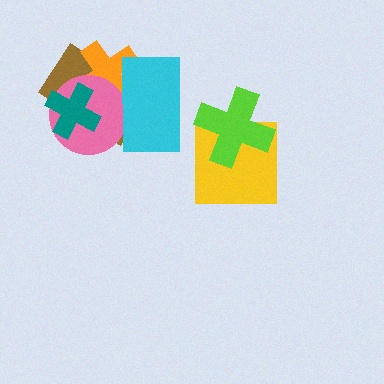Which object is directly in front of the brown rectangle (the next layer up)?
The orange cross is directly in front of the brown rectangle.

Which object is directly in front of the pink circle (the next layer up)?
The cyan rectangle is directly in front of the pink circle.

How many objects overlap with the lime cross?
1 object overlaps with the lime cross.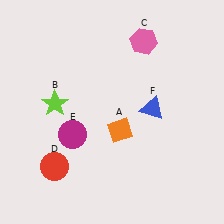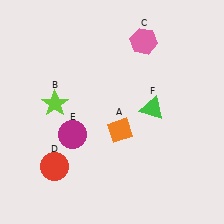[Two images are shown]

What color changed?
The triangle (F) changed from blue in Image 1 to green in Image 2.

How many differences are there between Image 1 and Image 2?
There is 1 difference between the two images.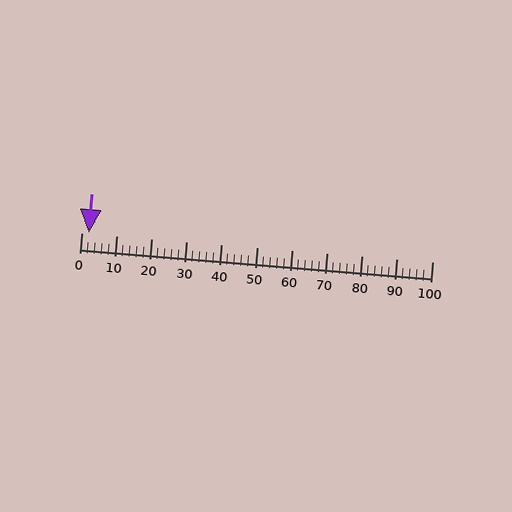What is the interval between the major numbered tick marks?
The major tick marks are spaced 10 units apart.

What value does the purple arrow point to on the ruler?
The purple arrow points to approximately 2.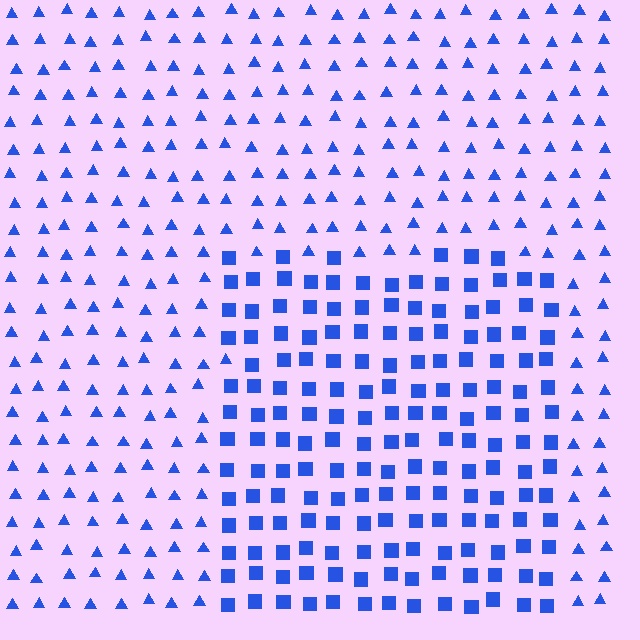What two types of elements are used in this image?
The image uses squares inside the rectangle region and triangles outside it.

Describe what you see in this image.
The image is filled with small blue elements arranged in a uniform grid. A rectangle-shaped region contains squares, while the surrounding area contains triangles. The boundary is defined purely by the change in element shape.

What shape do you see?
I see a rectangle.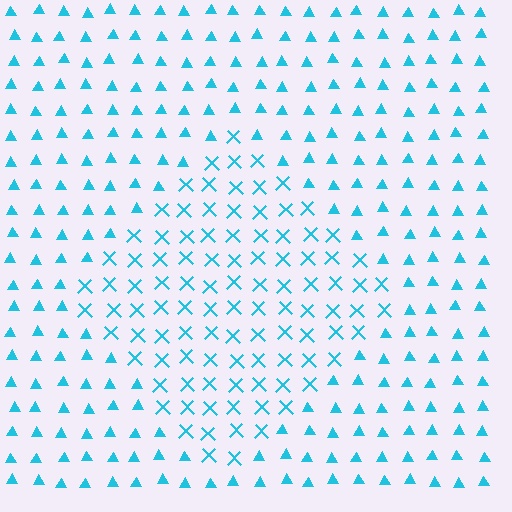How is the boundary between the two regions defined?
The boundary is defined by a change in element shape: X marks inside vs. triangles outside. All elements share the same color and spacing.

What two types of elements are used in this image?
The image uses X marks inside the diamond region and triangles outside it.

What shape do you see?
I see a diamond.